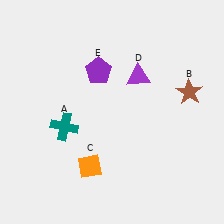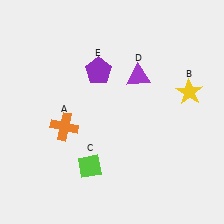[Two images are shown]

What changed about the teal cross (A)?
In Image 1, A is teal. In Image 2, it changed to orange.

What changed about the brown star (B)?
In Image 1, B is brown. In Image 2, it changed to yellow.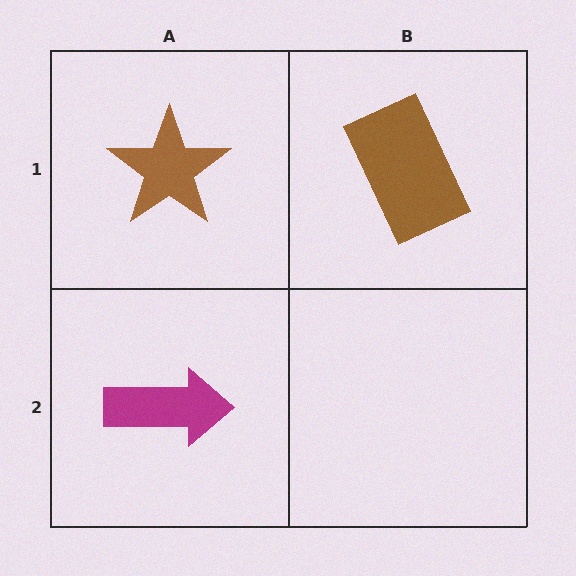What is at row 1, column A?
A brown star.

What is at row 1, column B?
A brown rectangle.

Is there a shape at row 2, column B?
No, that cell is empty.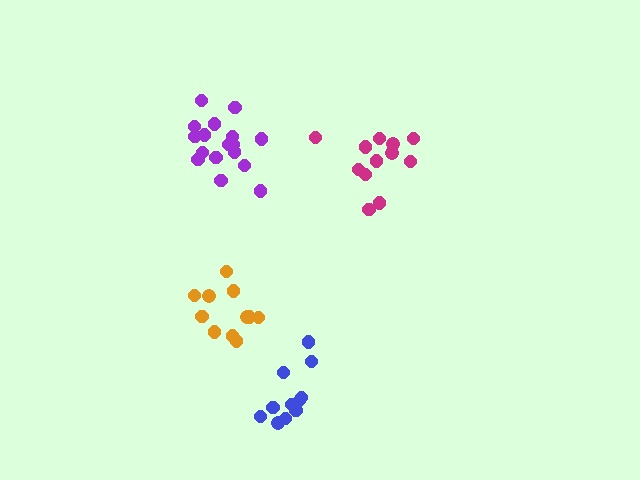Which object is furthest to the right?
The magenta cluster is rightmost.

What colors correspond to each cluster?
The clusters are colored: magenta, blue, purple, orange.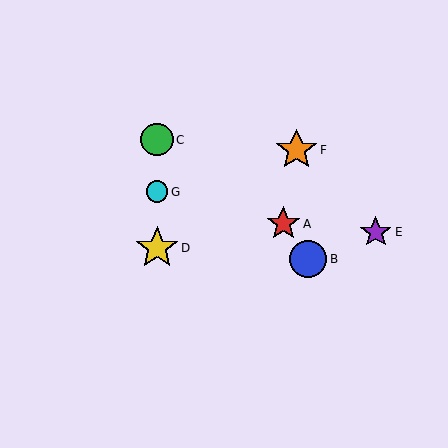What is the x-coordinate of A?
Object A is at x≈283.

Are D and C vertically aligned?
Yes, both are at x≈157.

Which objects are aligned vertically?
Objects C, D, G are aligned vertically.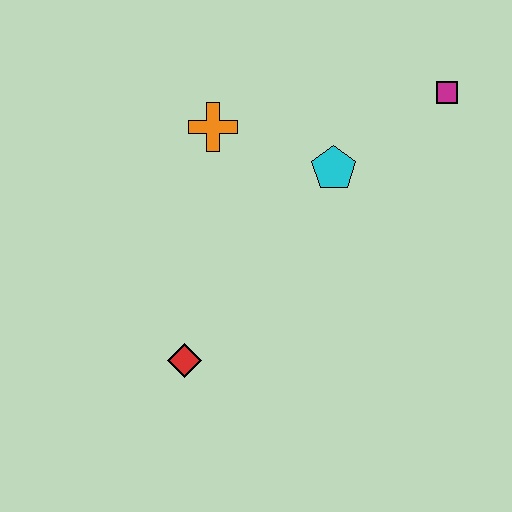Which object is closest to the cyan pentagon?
The orange cross is closest to the cyan pentagon.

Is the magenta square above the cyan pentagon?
Yes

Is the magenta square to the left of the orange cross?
No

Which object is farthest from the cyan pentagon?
The red diamond is farthest from the cyan pentagon.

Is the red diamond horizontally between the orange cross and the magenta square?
No